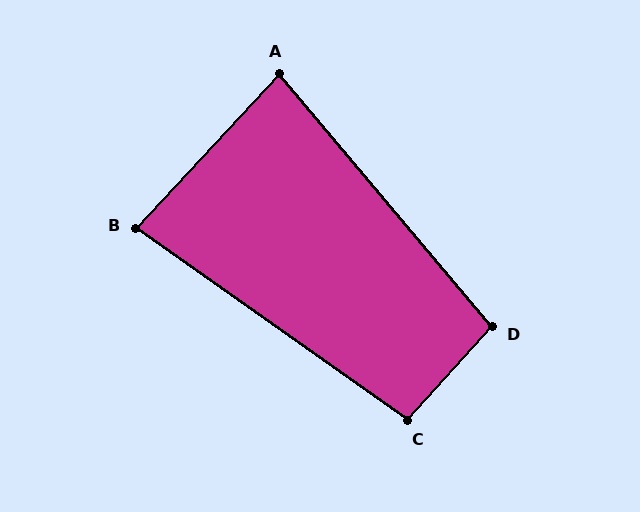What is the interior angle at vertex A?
Approximately 83 degrees (acute).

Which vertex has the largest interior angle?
D, at approximately 98 degrees.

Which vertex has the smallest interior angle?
B, at approximately 82 degrees.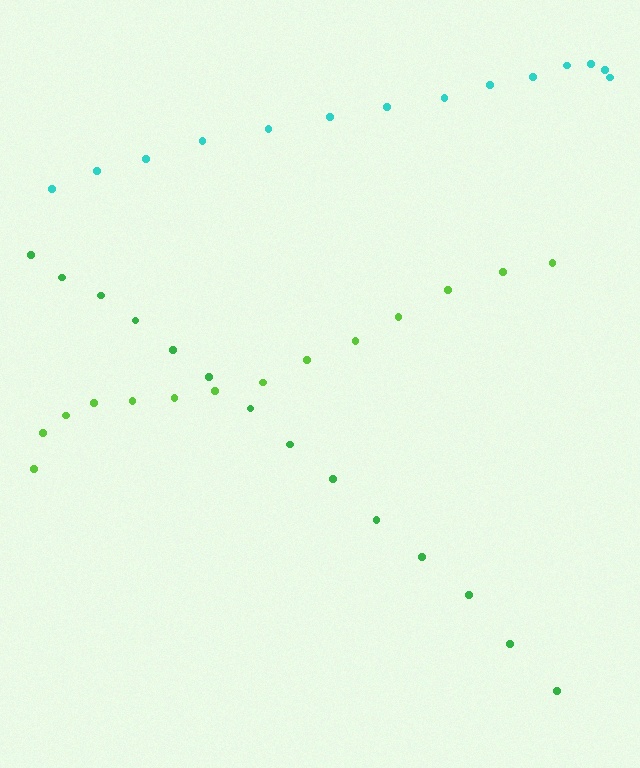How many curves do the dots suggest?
There are 3 distinct paths.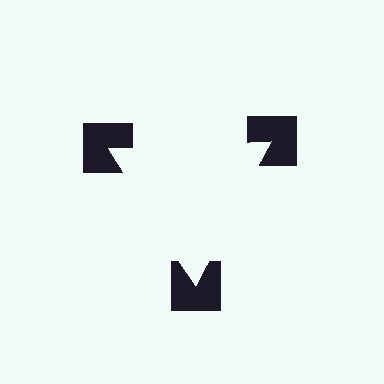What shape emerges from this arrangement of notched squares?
An illusory triangle — its edges are inferred from the aligned wedge cuts in the notched squares, not physically drawn.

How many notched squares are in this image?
There are 3 — one at each vertex of the illusory triangle.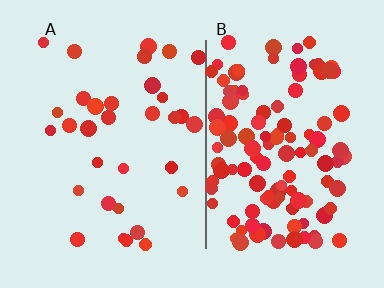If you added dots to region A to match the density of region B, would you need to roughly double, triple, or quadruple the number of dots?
Approximately quadruple.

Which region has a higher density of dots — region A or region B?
B (the right).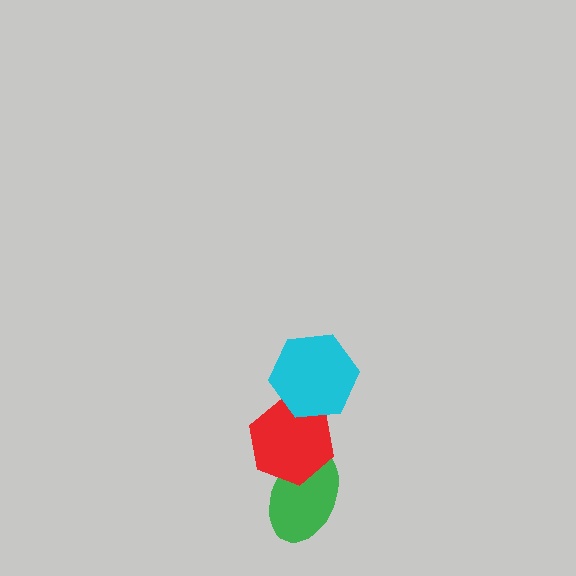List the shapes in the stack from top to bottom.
From top to bottom: the cyan hexagon, the red hexagon, the green ellipse.